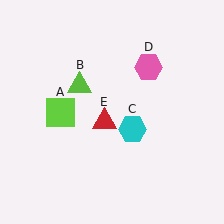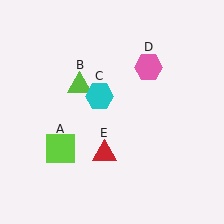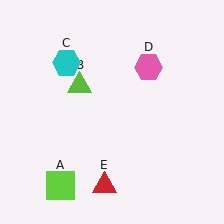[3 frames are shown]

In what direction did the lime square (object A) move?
The lime square (object A) moved down.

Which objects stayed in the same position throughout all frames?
Lime triangle (object B) and pink hexagon (object D) remained stationary.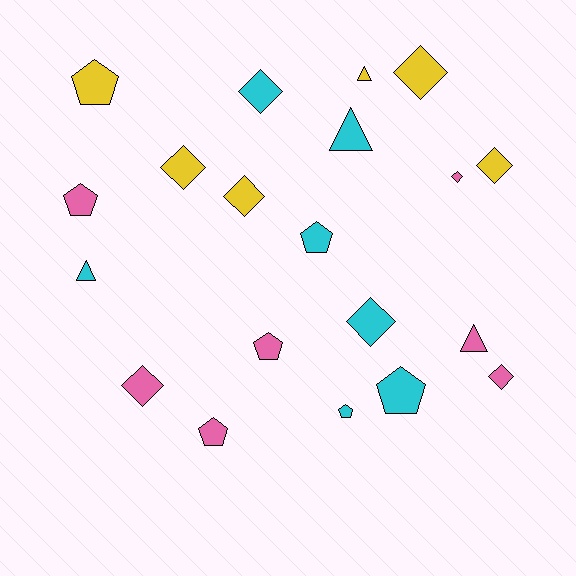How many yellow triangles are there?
There is 1 yellow triangle.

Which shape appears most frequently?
Diamond, with 9 objects.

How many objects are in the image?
There are 20 objects.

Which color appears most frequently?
Pink, with 7 objects.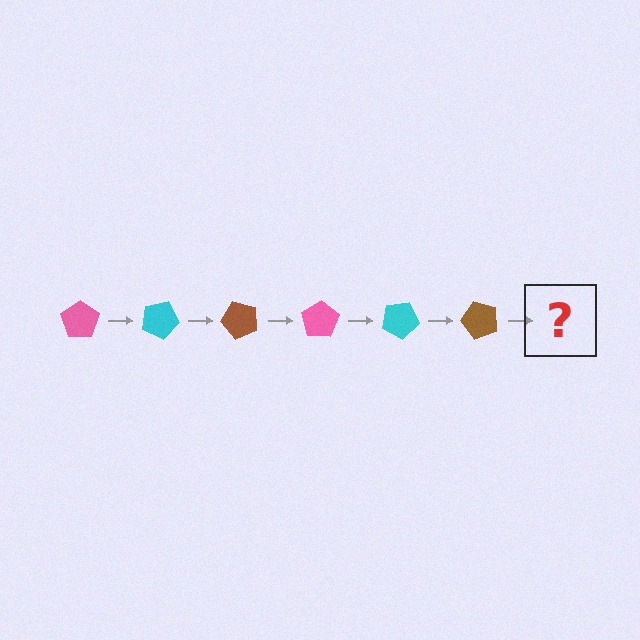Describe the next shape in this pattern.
It should be a pink pentagon, rotated 150 degrees from the start.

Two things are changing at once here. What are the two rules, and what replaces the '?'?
The two rules are that it rotates 25 degrees each step and the color cycles through pink, cyan, and brown. The '?' should be a pink pentagon, rotated 150 degrees from the start.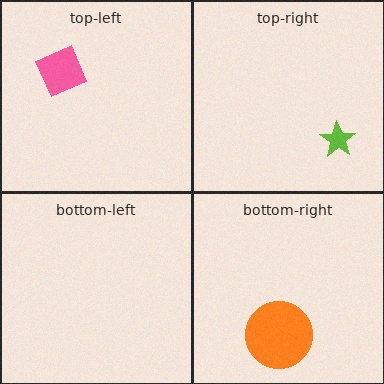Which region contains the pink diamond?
The top-left region.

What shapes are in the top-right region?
The lime star.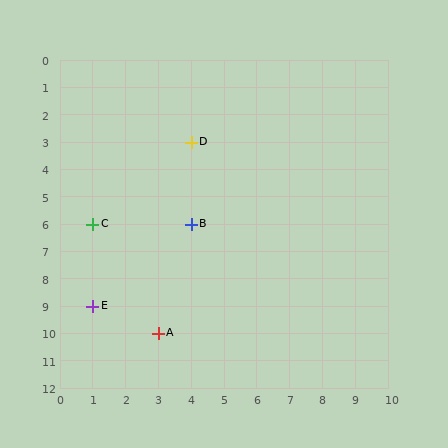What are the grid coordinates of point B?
Point B is at grid coordinates (4, 6).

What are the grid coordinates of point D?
Point D is at grid coordinates (4, 3).